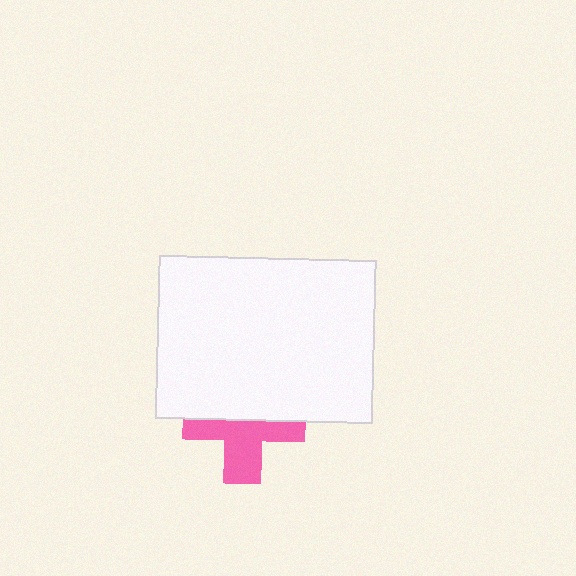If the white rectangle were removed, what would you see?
You would see the complete pink cross.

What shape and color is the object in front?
The object in front is a white rectangle.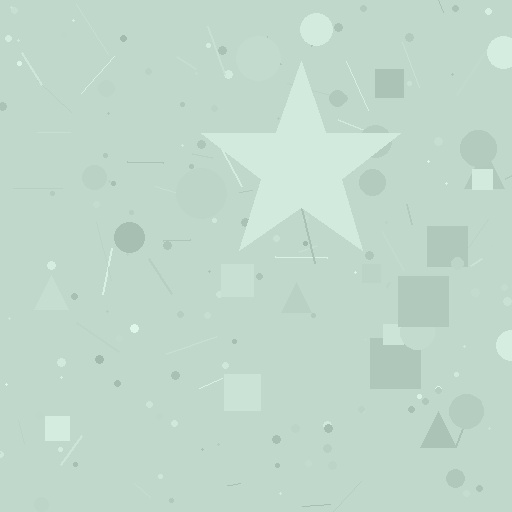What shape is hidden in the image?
A star is hidden in the image.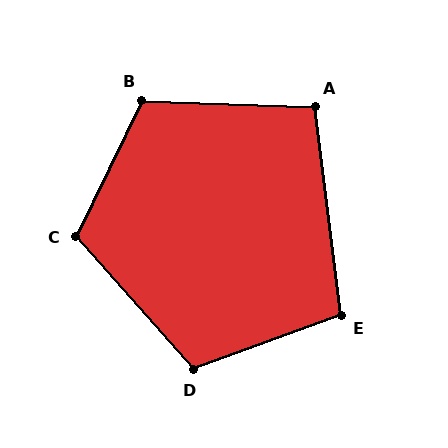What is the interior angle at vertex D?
Approximately 111 degrees (obtuse).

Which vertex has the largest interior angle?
B, at approximately 114 degrees.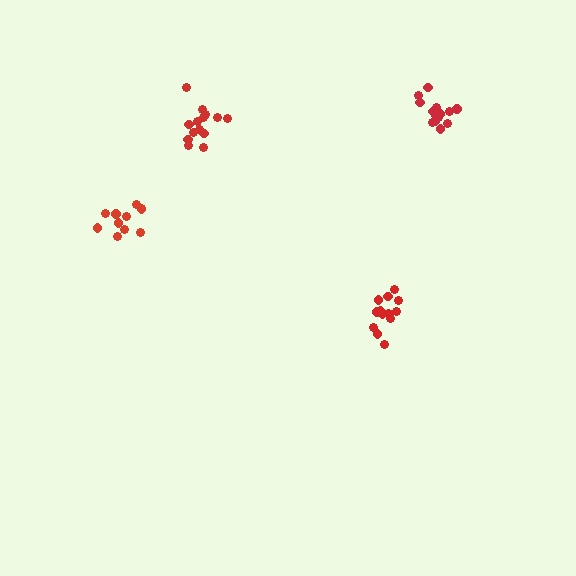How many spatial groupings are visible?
There are 4 spatial groupings.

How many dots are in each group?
Group 1: 15 dots, Group 2: 14 dots, Group 3: 11 dots, Group 4: 14 dots (54 total).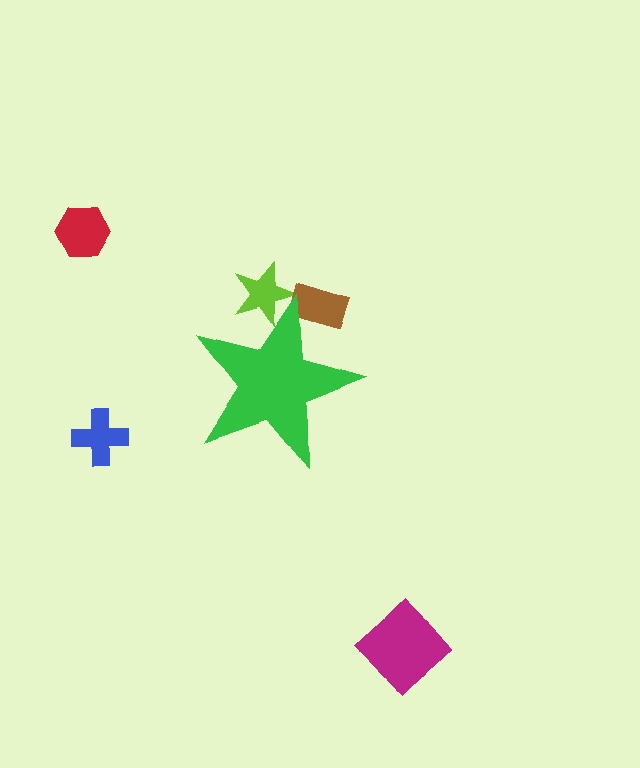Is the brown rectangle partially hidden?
Yes, the brown rectangle is partially hidden behind the green star.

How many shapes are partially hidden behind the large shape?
2 shapes are partially hidden.